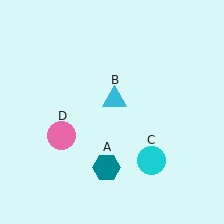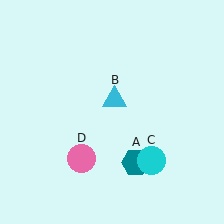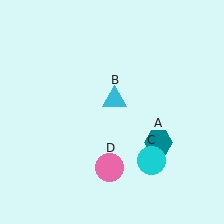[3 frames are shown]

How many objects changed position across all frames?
2 objects changed position: teal hexagon (object A), pink circle (object D).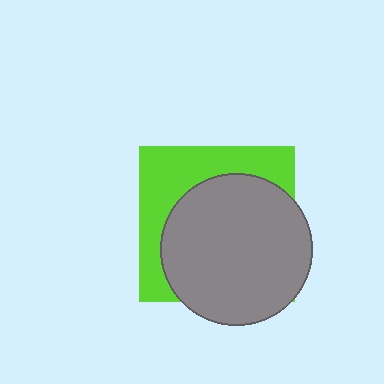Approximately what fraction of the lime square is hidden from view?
Roughly 63% of the lime square is hidden behind the gray circle.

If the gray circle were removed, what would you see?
You would see the complete lime square.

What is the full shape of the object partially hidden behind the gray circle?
The partially hidden object is a lime square.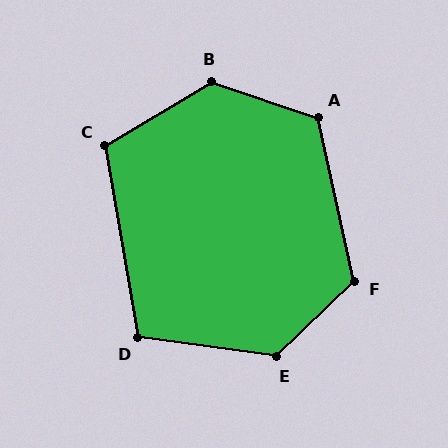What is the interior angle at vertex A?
Approximately 121 degrees (obtuse).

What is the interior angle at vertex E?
Approximately 128 degrees (obtuse).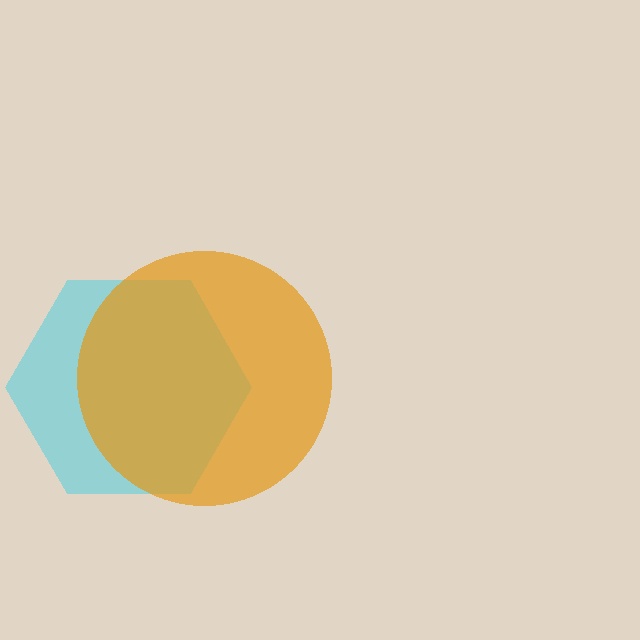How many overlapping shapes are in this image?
There are 2 overlapping shapes in the image.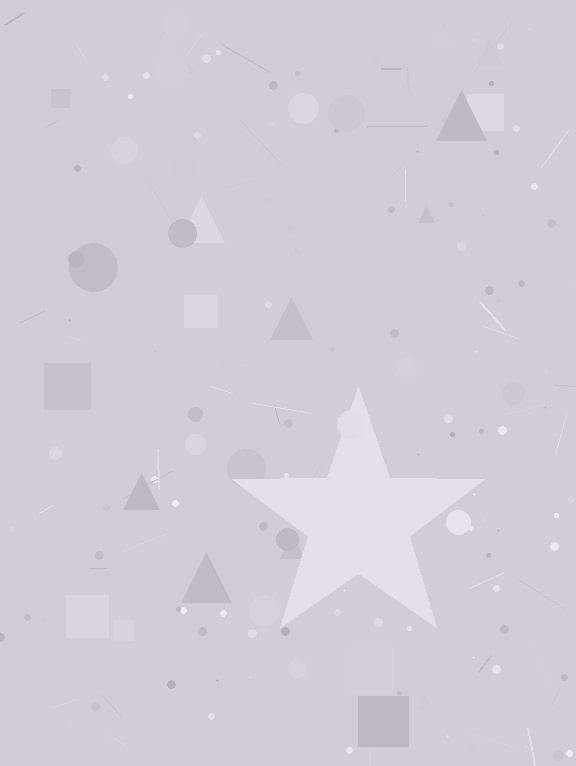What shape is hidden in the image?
A star is hidden in the image.